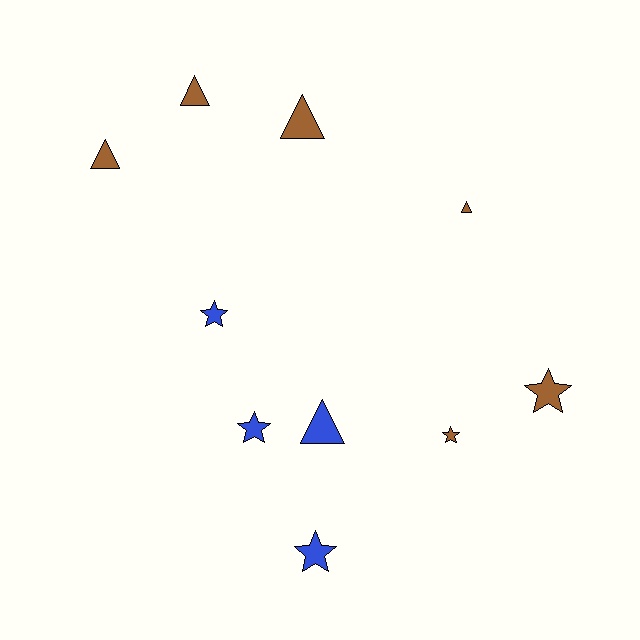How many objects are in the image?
There are 10 objects.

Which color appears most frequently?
Brown, with 6 objects.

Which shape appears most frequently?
Star, with 5 objects.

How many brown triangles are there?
There are 4 brown triangles.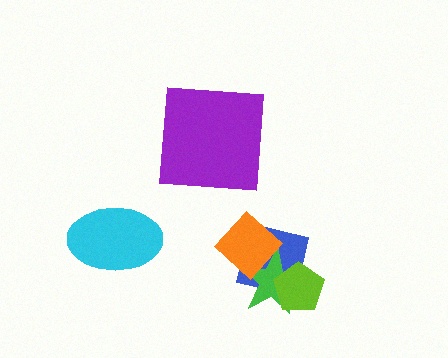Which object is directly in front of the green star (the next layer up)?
The orange diamond is directly in front of the green star.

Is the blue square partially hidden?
Yes, it is partially covered by another shape.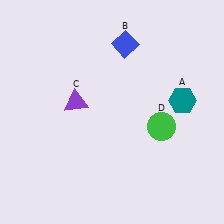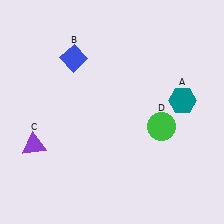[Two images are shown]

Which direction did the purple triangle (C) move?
The purple triangle (C) moved down.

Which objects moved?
The objects that moved are: the blue diamond (B), the purple triangle (C).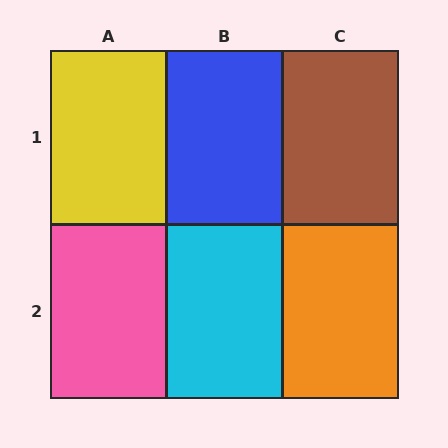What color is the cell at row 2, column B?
Cyan.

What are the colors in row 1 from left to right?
Yellow, blue, brown.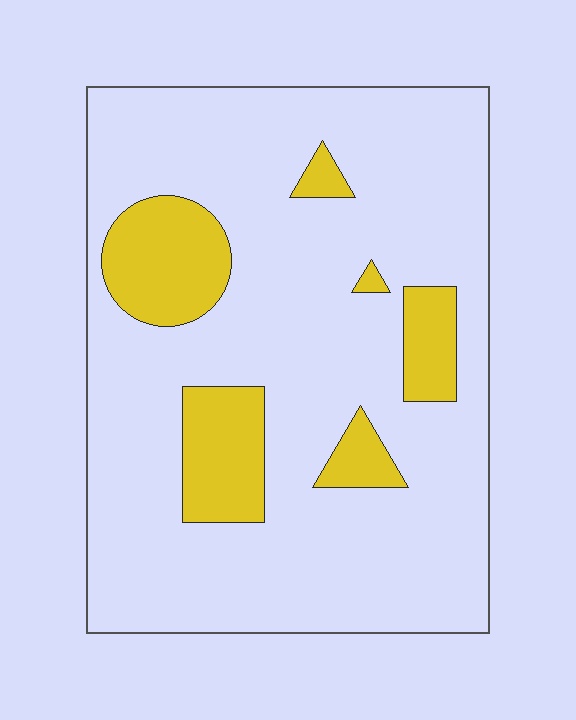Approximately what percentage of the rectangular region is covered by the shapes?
Approximately 15%.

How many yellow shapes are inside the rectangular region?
6.